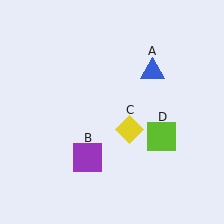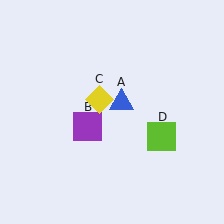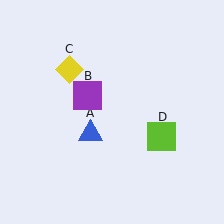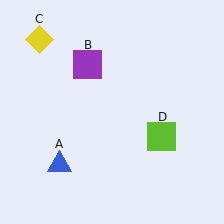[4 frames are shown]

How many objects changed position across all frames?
3 objects changed position: blue triangle (object A), purple square (object B), yellow diamond (object C).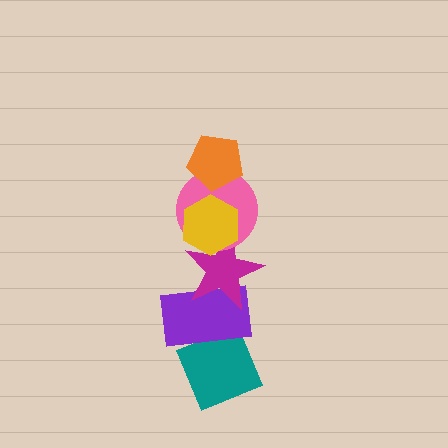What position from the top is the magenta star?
The magenta star is 4th from the top.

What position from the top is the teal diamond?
The teal diamond is 6th from the top.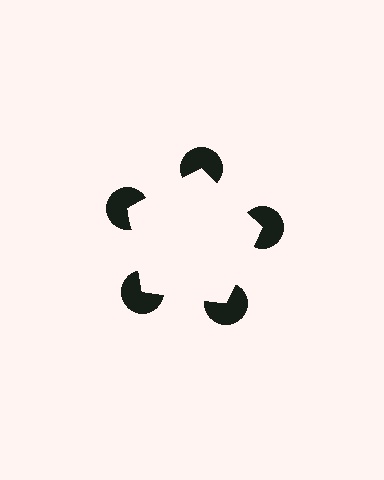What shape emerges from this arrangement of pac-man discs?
An illusory pentagon — its edges are inferred from the aligned wedge cuts in the pac-man discs, not physically drawn.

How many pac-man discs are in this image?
There are 5 — one at each vertex of the illusory pentagon.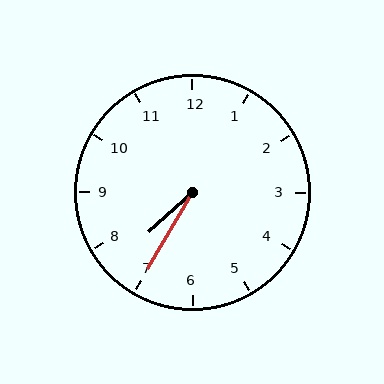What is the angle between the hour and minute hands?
Approximately 18 degrees.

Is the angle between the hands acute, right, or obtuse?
It is acute.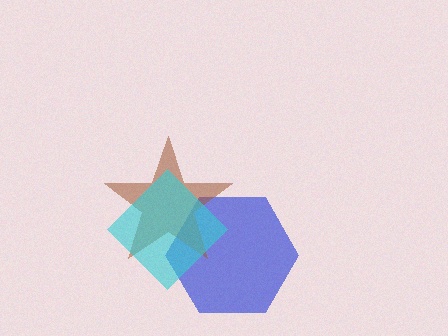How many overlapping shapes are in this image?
There are 3 overlapping shapes in the image.